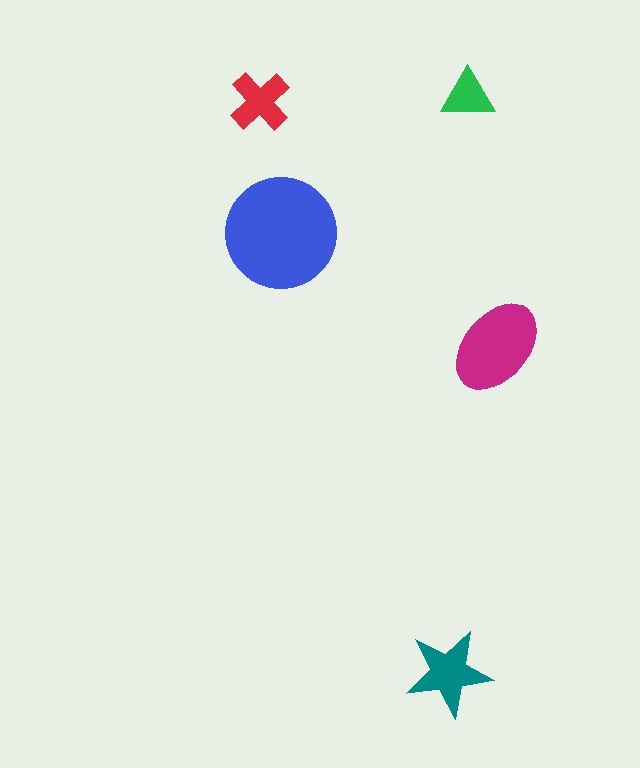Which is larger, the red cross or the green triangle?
The red cross.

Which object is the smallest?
The green triangle.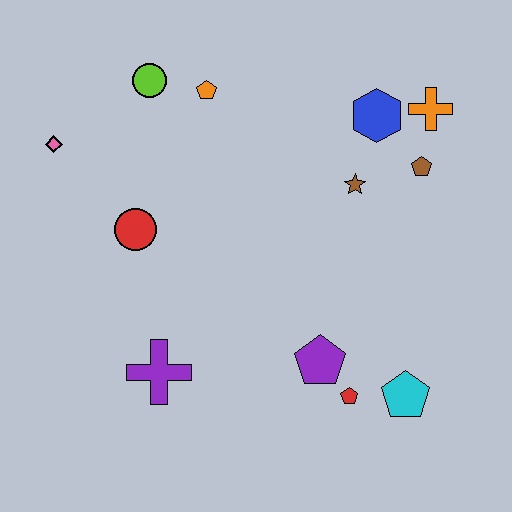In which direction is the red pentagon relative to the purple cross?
The red pentagon is to the right of the purple cross.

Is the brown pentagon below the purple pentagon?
No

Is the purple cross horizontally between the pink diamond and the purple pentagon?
Yes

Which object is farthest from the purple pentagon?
The pink diamond is farthest from the purple pentagon.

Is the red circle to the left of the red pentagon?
Yes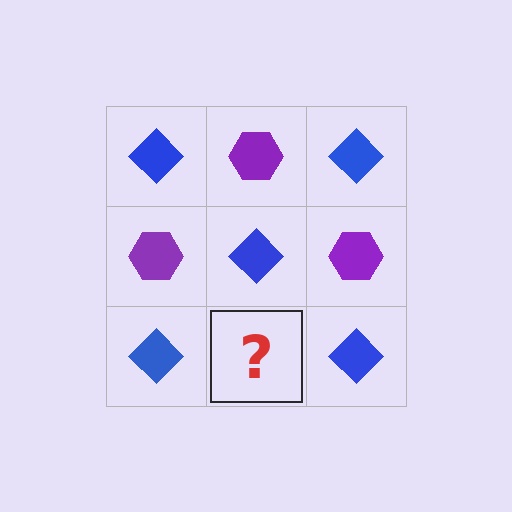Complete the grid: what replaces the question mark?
The question mark should be replaced with a purple hexagon.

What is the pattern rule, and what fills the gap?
The rule is that it alternates blue diamond and purple hexagon in a checkerboard pattern. The gap should be filled with a purple hexagon.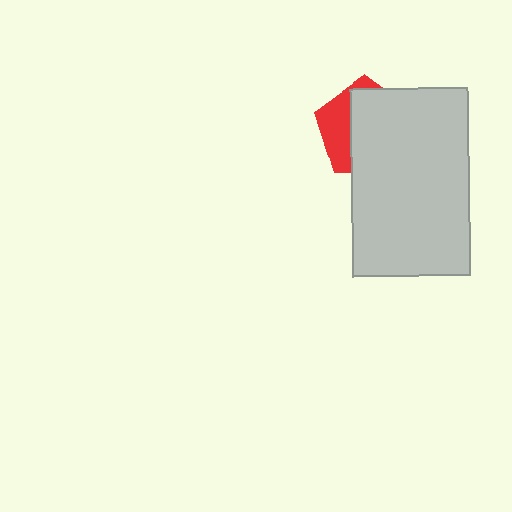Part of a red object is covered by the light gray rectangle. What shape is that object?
It is a pentagon.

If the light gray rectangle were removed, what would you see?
You would see the complete red pentagon.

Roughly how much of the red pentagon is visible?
A small part of it is visible (roughly 33%).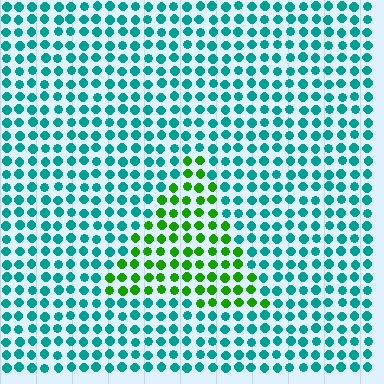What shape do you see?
I see a triangle.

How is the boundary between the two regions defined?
The boundary is defined purely by a slight shift in hue (about 61 degrees). Spacing, size, and orientation are identical on both sides.